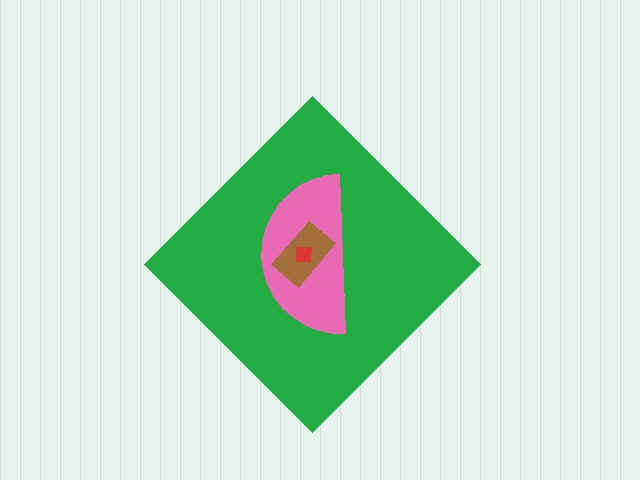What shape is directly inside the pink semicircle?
The brown rectangle.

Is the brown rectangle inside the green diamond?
Yes.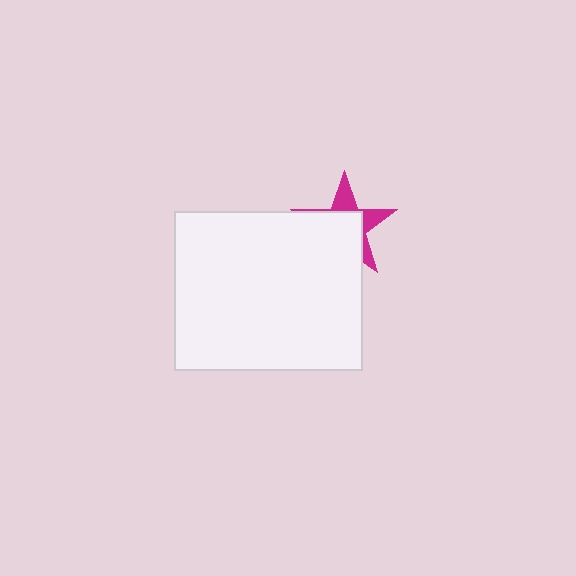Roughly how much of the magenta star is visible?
A small part of it is visible (roughly 38%).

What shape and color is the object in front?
The object in front is a white rectangle.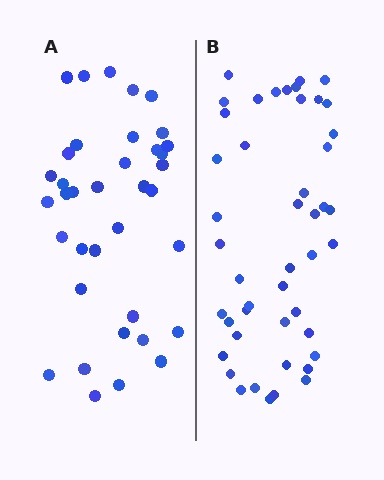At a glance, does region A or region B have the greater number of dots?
Region B (the right region) has more dots.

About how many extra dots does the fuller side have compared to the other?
Region B has roughly 8 or so more dots than region A.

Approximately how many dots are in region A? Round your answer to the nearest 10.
About 40 dots. (The exact count is 37, which rounds to 40.)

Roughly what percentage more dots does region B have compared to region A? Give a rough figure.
About 25% more.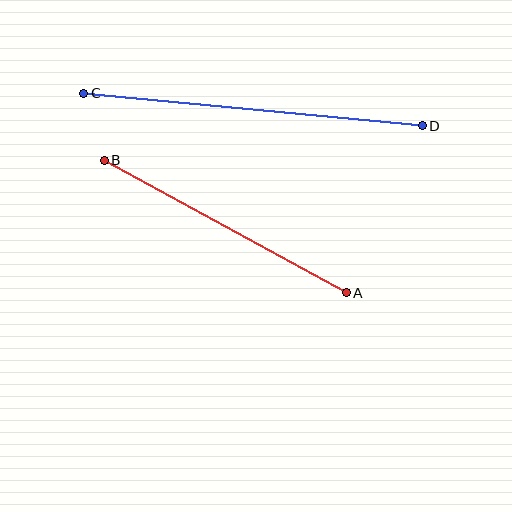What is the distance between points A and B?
The distance is approximately 276 pixels.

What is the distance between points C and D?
The distance is approximately 340 pixels.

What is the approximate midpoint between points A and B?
The midpoint is at approximately (225, 227) pixels.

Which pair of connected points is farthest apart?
Points C and D are farthest apart.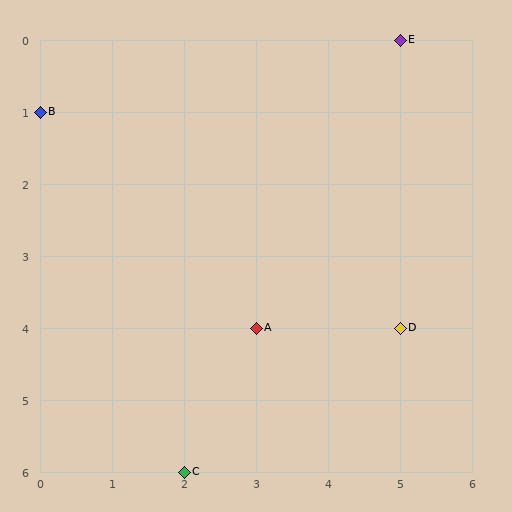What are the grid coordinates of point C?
Point C is at grid coordinates (2, 6).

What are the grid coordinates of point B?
Point B is at grid coordinates (0, 1).